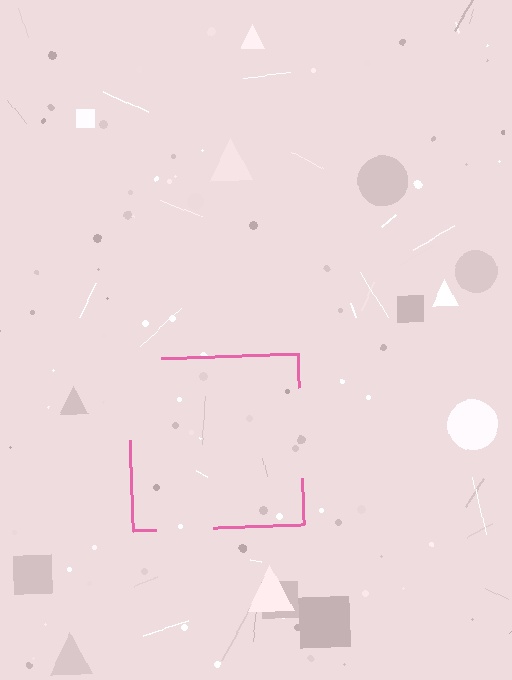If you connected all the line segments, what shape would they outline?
They would outline a square.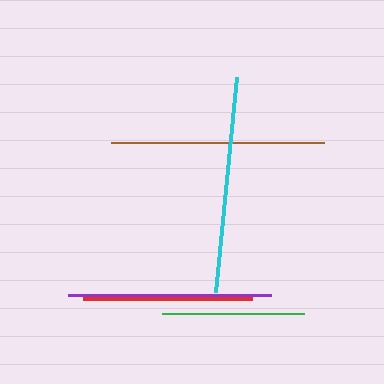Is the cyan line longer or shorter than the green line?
The cyan line is longer than the green line.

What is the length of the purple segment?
The purple segment is approximately 203 pixels long.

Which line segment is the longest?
The cyan line is the longest at approximately 216 pixels.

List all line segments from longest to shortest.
From longest to shortest: cyan, brown, purple, red, green.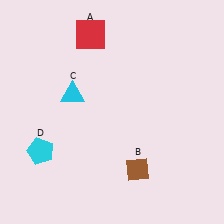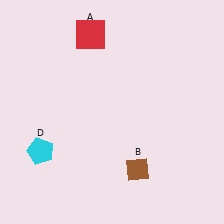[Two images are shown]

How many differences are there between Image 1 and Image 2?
There is 1 difference between the two images.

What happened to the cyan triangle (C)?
The cyan triangle (C) was removed in Image 2. It was in the top-left area of Image 1.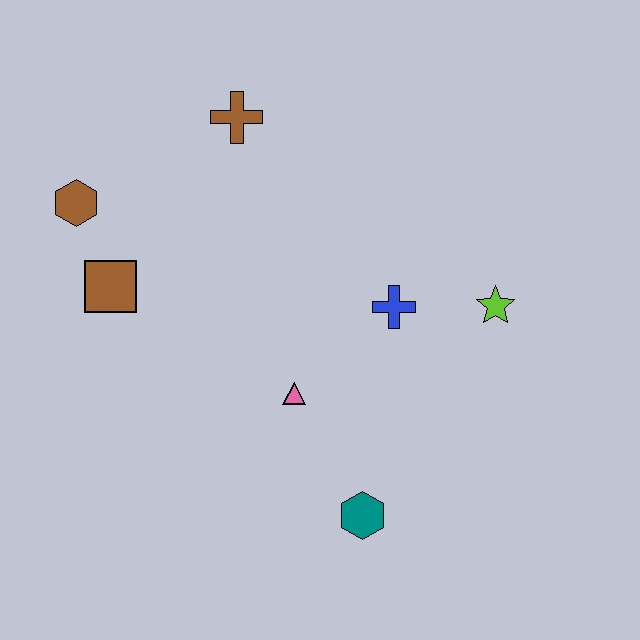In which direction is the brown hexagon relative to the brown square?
The brown hexagon is above the brown square.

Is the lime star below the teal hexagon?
No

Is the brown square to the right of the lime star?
No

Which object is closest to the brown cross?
The brown hexagon is closest to the brown cross.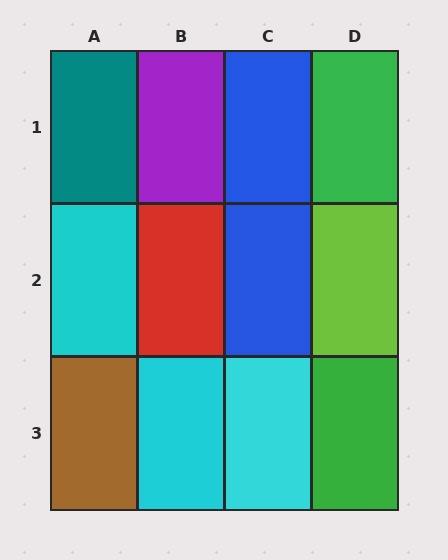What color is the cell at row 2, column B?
Red.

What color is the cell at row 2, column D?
Lime.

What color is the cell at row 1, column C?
Blue.